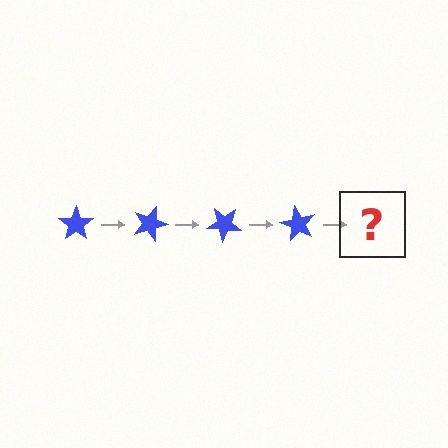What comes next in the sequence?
The next element should be a blue star rotated 80 degrees.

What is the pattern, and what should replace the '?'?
The pattern is that the star rotates 20 degrees each step. The '?' should be a blue star rotated 80 degrees.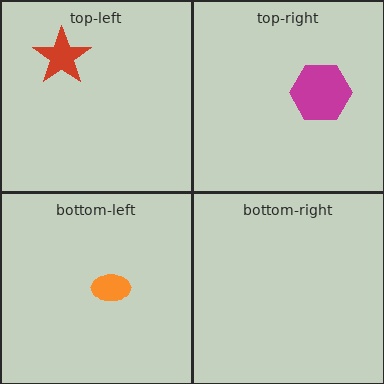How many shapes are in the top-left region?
1.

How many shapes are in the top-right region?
1.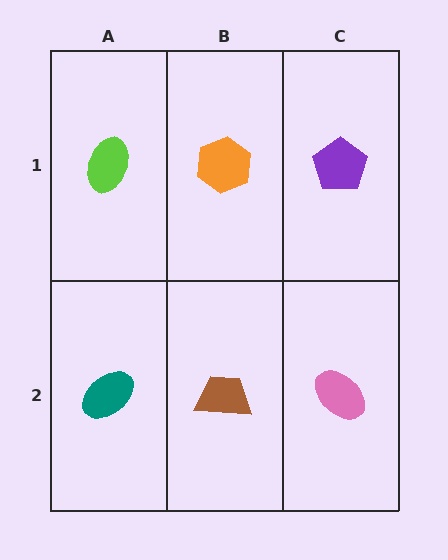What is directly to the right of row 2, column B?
A pink ellipse.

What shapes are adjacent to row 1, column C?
A pink ellipse (row 2, column C), an orange hexagon (row 1, column B).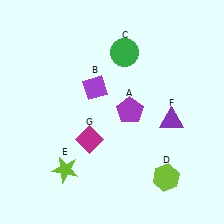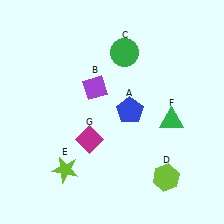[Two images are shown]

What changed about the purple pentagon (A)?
In Image 1, A is purple. In Image 2, it changed to blue.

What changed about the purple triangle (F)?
In Image 1, F is purple. In Image 2, it changed to green.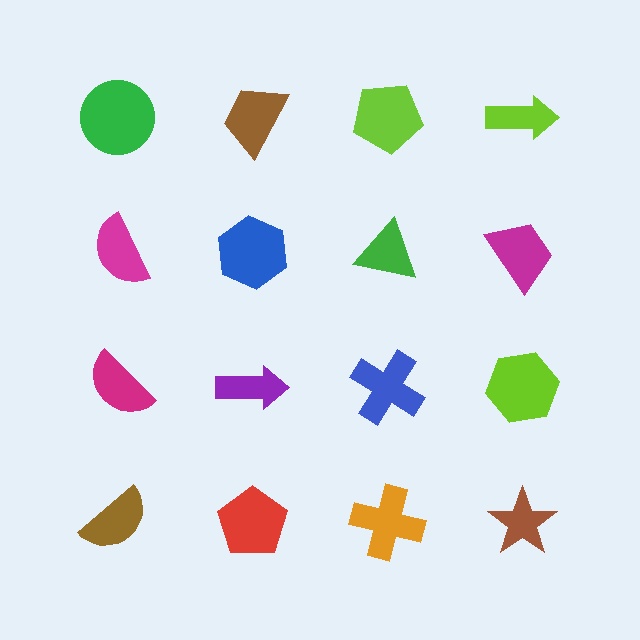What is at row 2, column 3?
A green triangle.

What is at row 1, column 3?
A lime pentagon.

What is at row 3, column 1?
A magenta semicircle.